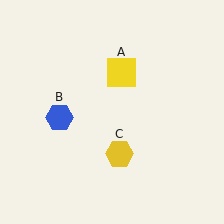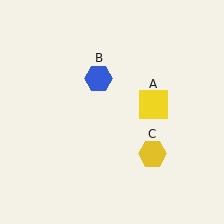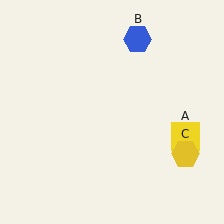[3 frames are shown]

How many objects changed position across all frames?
3 objects changed position: yellow square (object A), blue hexagon (object B), yellow hexagon (object C).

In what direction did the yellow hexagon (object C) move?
The yellow hexagon (object C) moved right.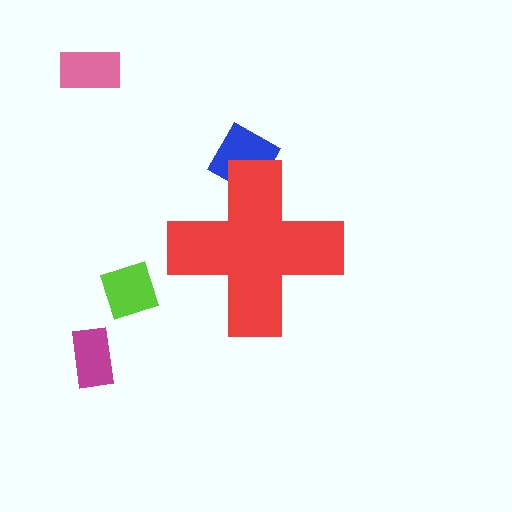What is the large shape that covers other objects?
A red cross.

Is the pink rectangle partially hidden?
No, the pink rectangle is fully visible.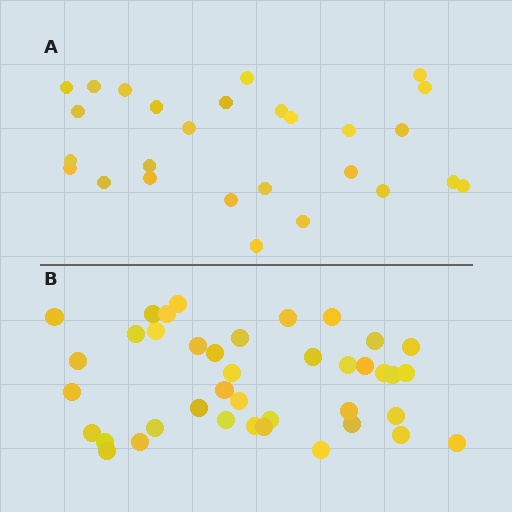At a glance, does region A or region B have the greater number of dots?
Region B (the bottom region) has more dots.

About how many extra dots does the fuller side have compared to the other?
Region B has approximately 15 more dots than region A.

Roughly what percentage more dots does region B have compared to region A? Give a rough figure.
About 50% more.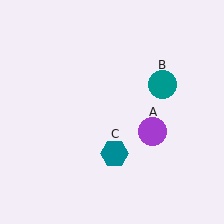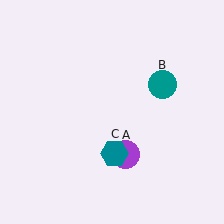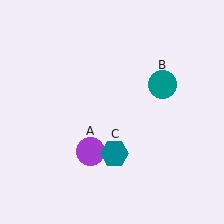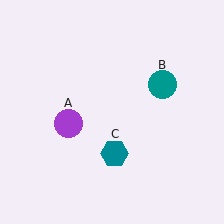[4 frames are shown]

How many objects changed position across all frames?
1 object changed position: purple circle (object A).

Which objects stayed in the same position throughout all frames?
Teal circle (object B) and teal hexagon (object C) remained stationary.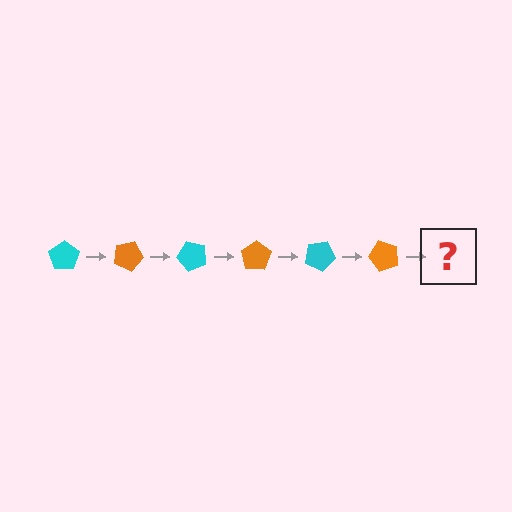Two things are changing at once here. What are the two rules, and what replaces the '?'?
The two rules are that it rotates 25 degrees each step and the color cycles through cyan and orange. The '?' should be a cyan pentagon, rotated 150 degrees from the start.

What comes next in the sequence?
The next element should be a cyan pentagon, rotated 150 degrees from the start.